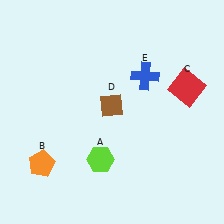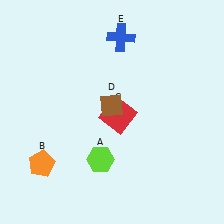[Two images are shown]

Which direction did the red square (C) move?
The red square (C) moved left.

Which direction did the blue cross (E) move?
The blue cross (E) moved up.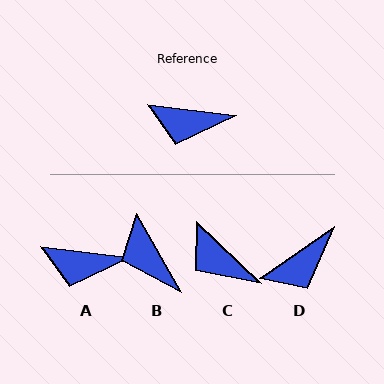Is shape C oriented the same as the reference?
No, it is off by about 36 degrees.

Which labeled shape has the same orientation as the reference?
A.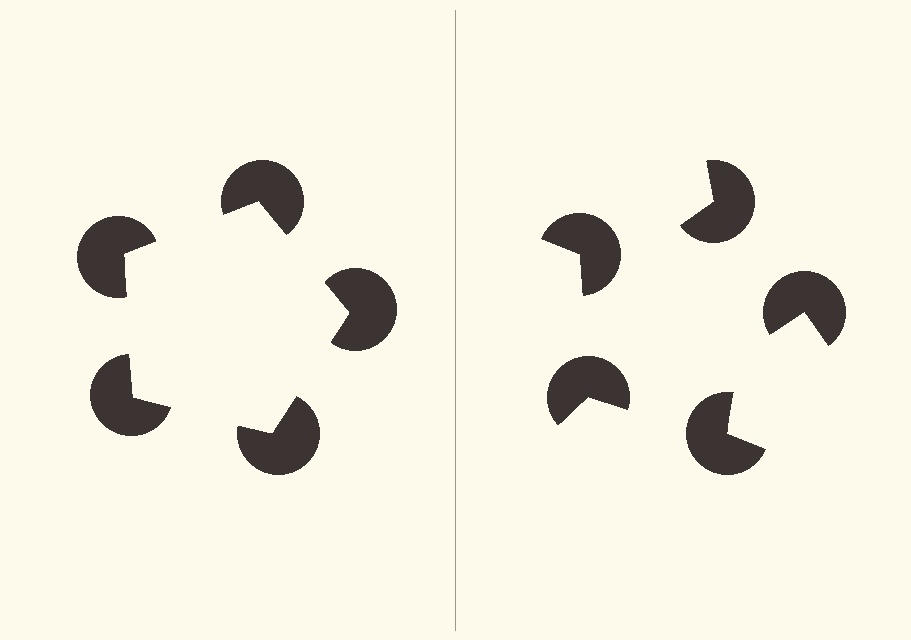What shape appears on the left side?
An illusory pentagon.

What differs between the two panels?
The pac-man discs are positioned identically on both sides; only the wedge orientations differ. On the left they align to a pentagon; on the right they are misaligned.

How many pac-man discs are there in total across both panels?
10 — 5 on each side.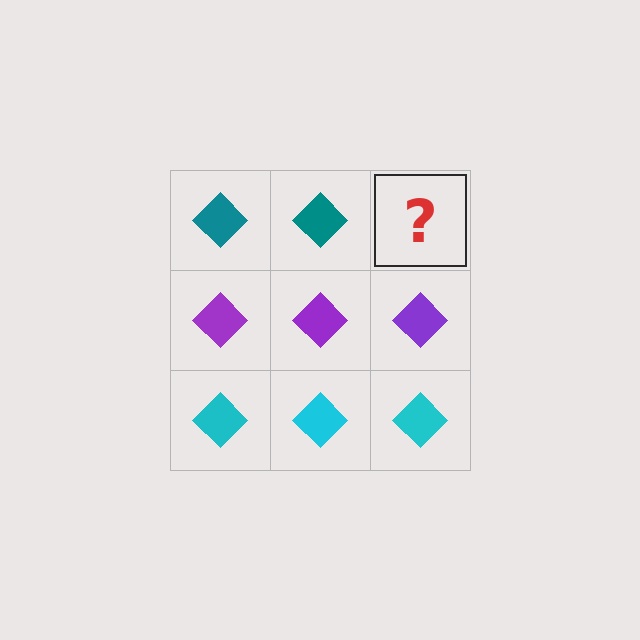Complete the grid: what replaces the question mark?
The question mark should be replaced with a teal diamond.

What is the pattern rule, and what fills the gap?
The rule is that each row has a consistent color. The gap should be filled with a teal diamond.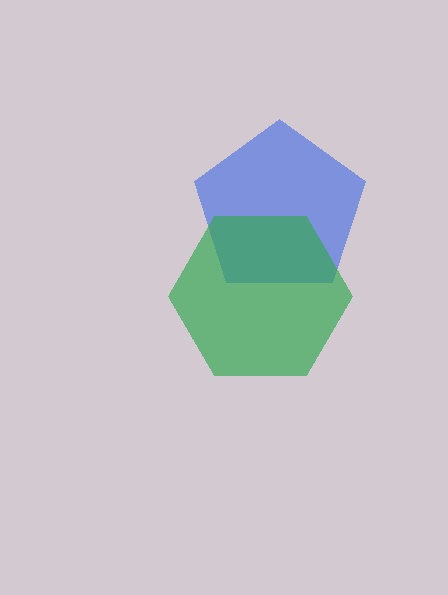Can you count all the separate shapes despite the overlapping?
Yes, there are 2 separate shapes.